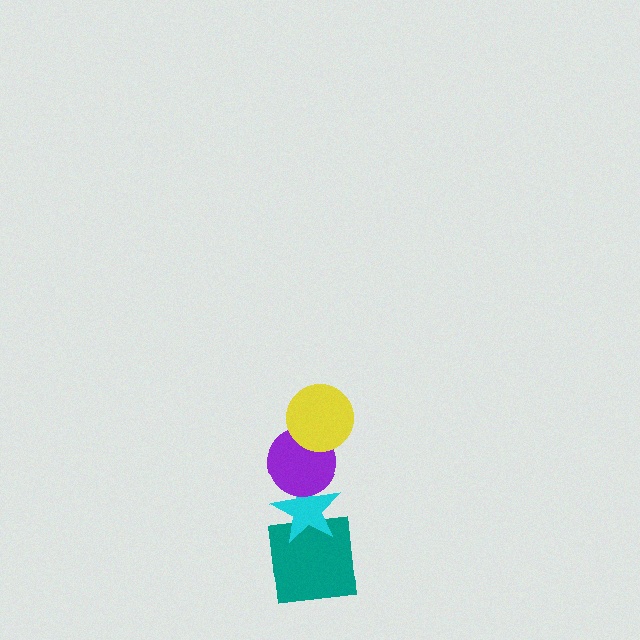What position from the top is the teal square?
The teal square is 4th from the top.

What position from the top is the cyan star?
The cyan star is 3rd from the top.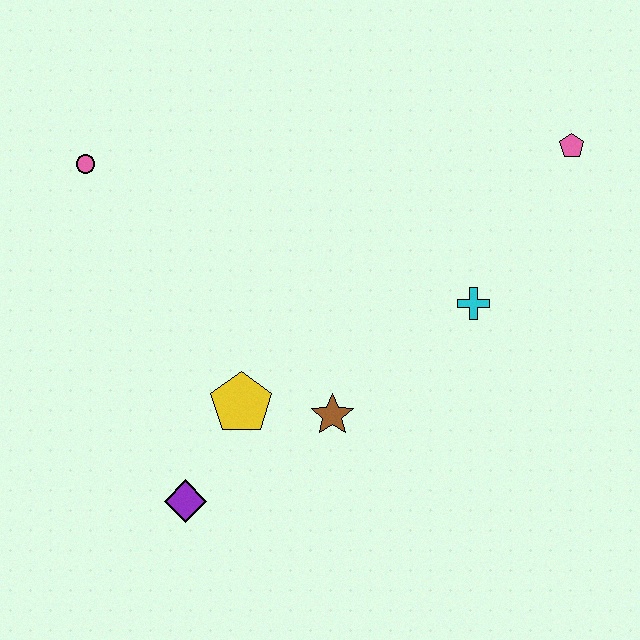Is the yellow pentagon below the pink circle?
Yes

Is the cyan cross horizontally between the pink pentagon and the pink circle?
Yes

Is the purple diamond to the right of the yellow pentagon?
No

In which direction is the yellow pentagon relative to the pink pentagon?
The yellow pentagon is to the left of the pink pentagon.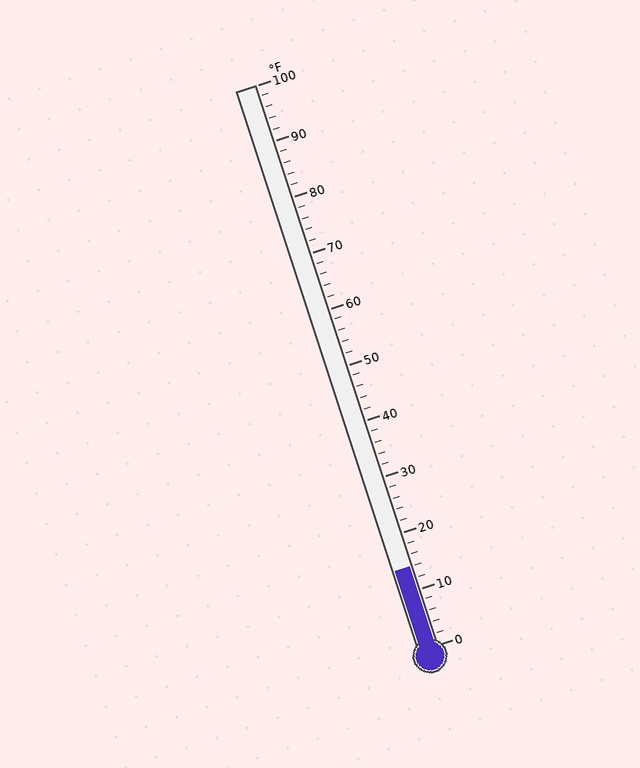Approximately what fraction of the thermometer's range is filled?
The thermometer is filled to approximately 15% of its range.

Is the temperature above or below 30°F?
The temperature is below 30°F.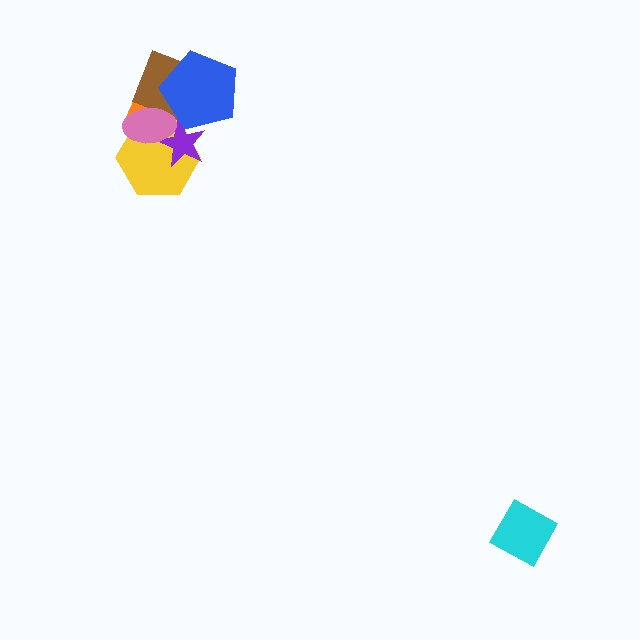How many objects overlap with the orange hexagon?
5 objects overlap with the orange hexagon.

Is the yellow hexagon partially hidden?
Yes, it is partially covered by another shape.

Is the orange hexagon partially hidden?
Yes, it is partially covered by another shape.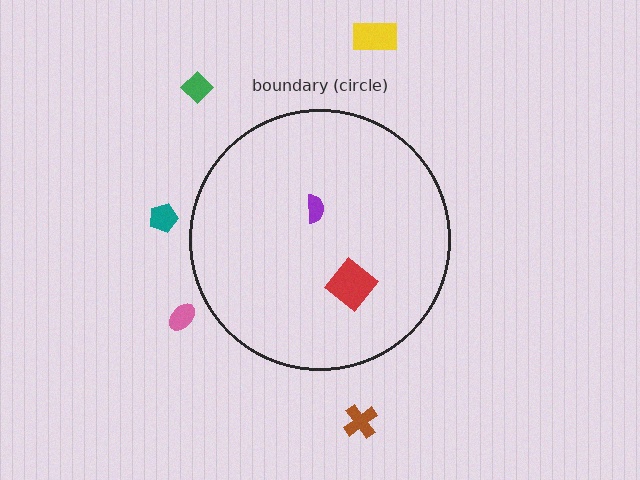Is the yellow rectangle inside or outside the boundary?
Outside.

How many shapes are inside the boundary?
2 inside, 5 outside.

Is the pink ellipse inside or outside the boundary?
Outside.